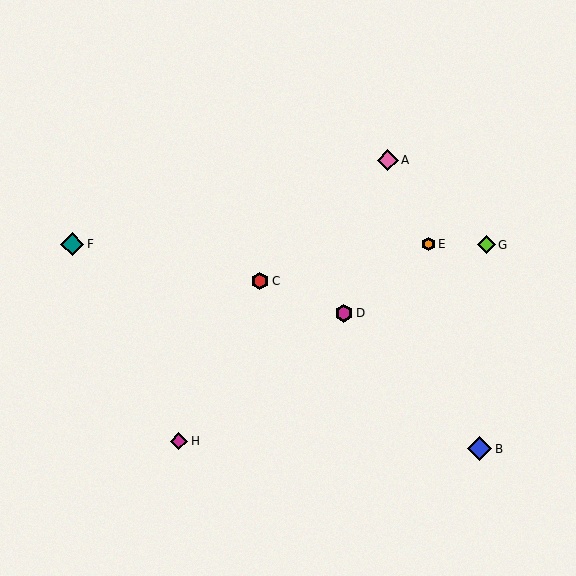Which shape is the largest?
The blue diamond (labeled B) is the largest.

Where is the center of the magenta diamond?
The center of the magenta diamond is at (179, 441).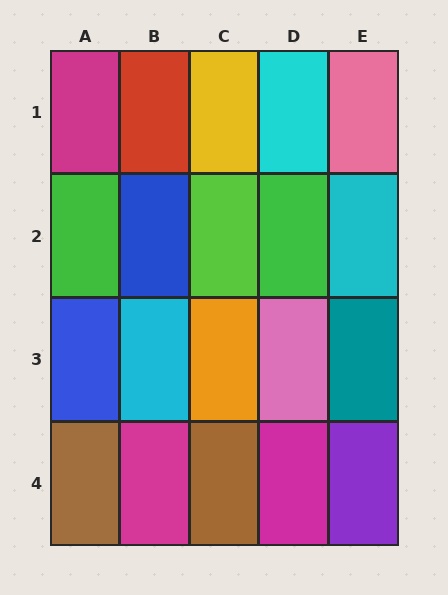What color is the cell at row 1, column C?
Yellow.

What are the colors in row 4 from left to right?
Brown, magenta, brown, magenta, purple.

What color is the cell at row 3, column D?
Pink.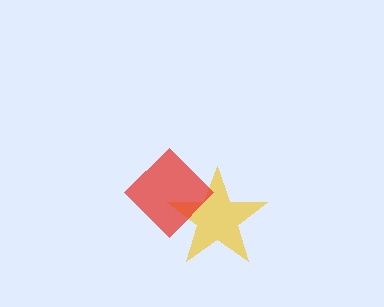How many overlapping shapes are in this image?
There are 2 overlapping shapes in the image.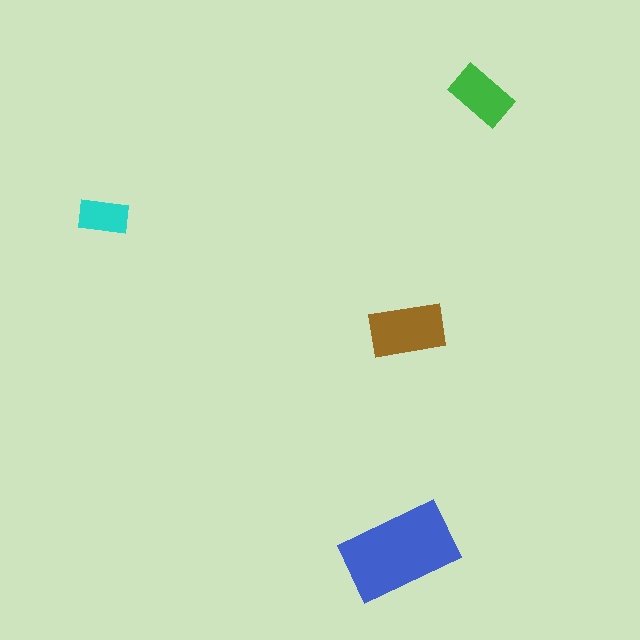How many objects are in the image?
There are 4 objects in the image.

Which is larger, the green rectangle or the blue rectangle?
The blue one.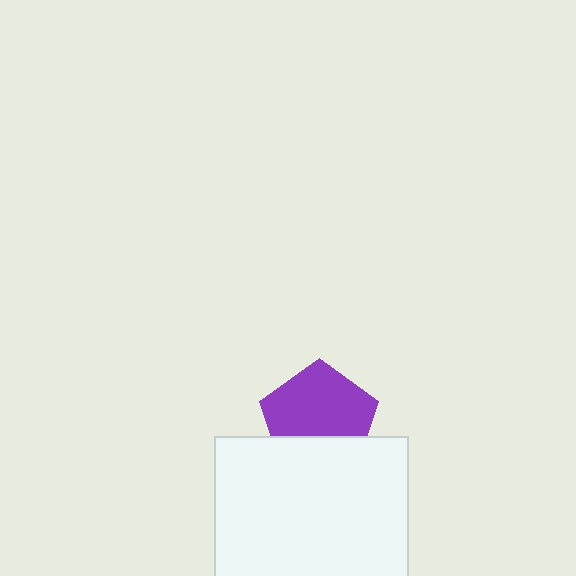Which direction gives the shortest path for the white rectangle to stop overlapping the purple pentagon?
Moving down gives the shortest separation.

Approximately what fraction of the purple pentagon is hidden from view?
Roughly 33% of the purple pentagon is hidden behind the white rectangle.